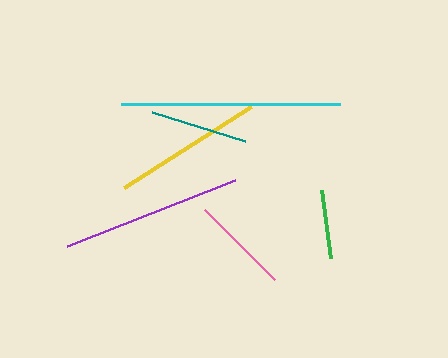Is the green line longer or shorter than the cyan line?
The cyan line is longer than the green line.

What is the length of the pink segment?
The pink segment is approximately 99 pixels long.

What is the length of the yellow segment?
The yellow segment is approximately 151 pixels long.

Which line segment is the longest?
The cyan line is the longest at approximately 220 pixels.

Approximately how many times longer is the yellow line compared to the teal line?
The yellow line is approximately 1.5 times the length of the teal line.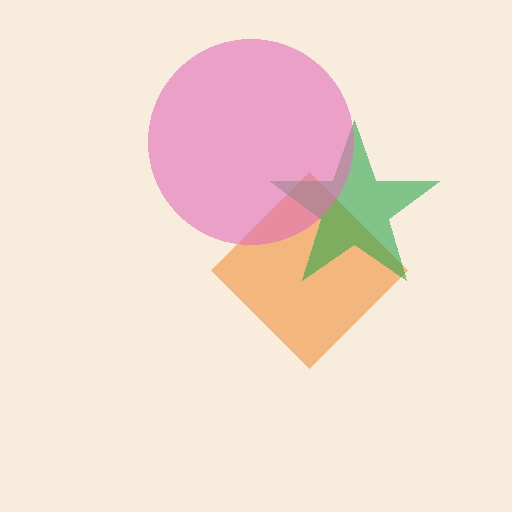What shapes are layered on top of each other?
The layered shapes are: an orange diamond, a green star, a pink circle.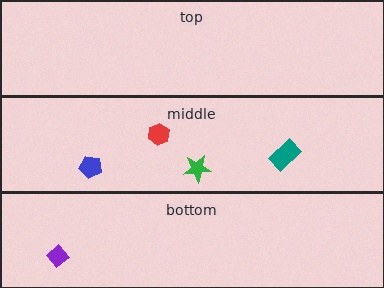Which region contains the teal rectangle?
The middle region.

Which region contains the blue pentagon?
The middle region.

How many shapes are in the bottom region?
1.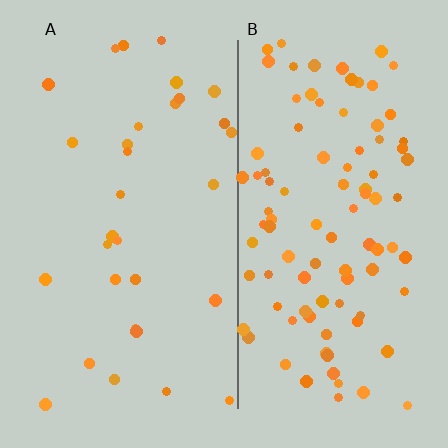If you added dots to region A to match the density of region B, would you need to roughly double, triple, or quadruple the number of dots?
Approximately triple.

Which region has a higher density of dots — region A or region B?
B (the right).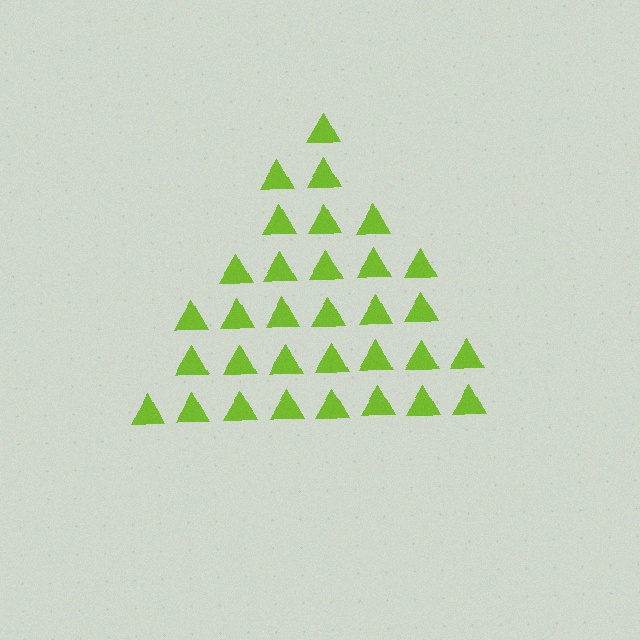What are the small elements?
The small elements are triangles.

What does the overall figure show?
The overall figure shows a triangle.